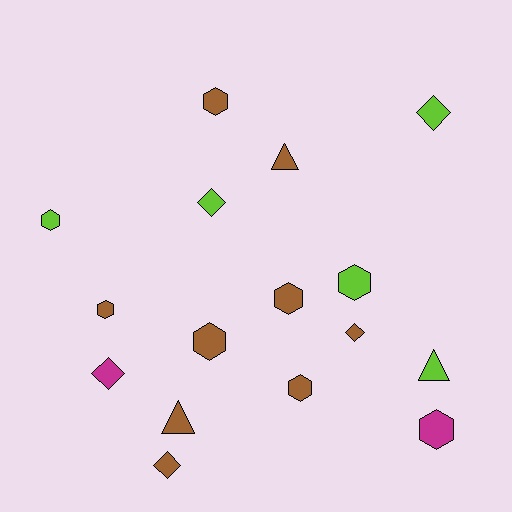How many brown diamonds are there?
There are 2 brown diamonds.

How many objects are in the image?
There are 16 objects.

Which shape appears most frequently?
Hexagon, with 8 objects.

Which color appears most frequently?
Brown, with 9 objects.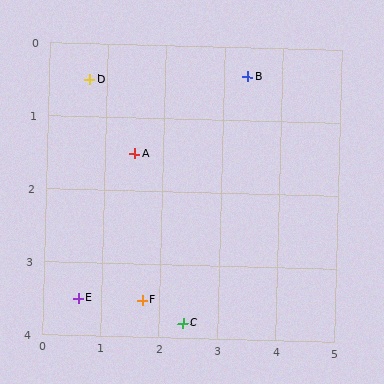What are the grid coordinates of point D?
Point D is at approximately (0.7, 0.5).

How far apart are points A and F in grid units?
Points A and F are about 2.0 grid units apart.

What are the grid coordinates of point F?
Point F is at approximately (1.7, 3.5).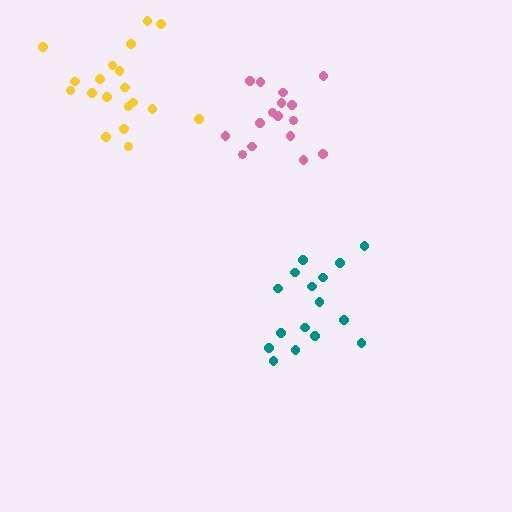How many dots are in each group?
Group 1: 19 dots, Group 2: 17 dots, Group 3: 16 dots (52 total).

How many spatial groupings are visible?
There are 3 spatial groupings.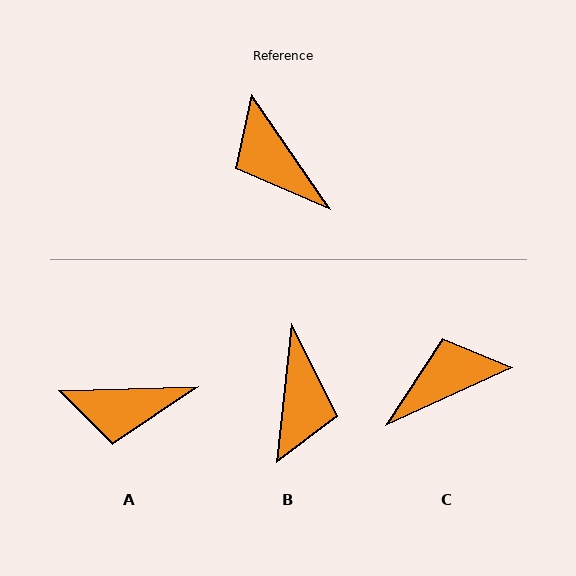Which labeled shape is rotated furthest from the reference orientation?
B, about 139 degrees away.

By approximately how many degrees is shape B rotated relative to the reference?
Approximately 139 degrees counter-clockwise.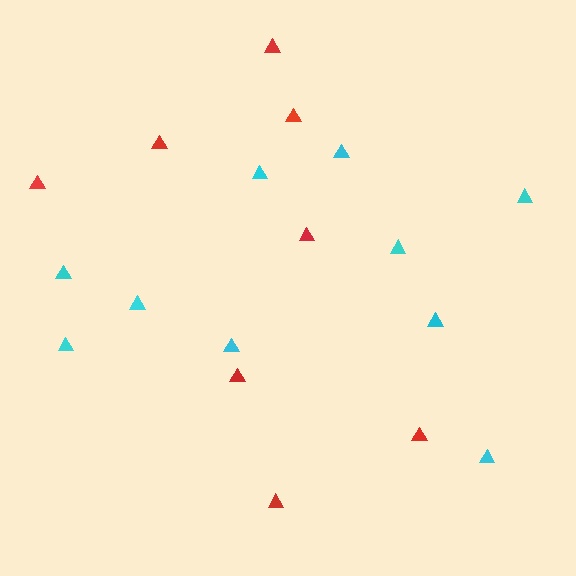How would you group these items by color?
There are 2 groups: one group of red triangles (8) and one group of cyan triangles (10).